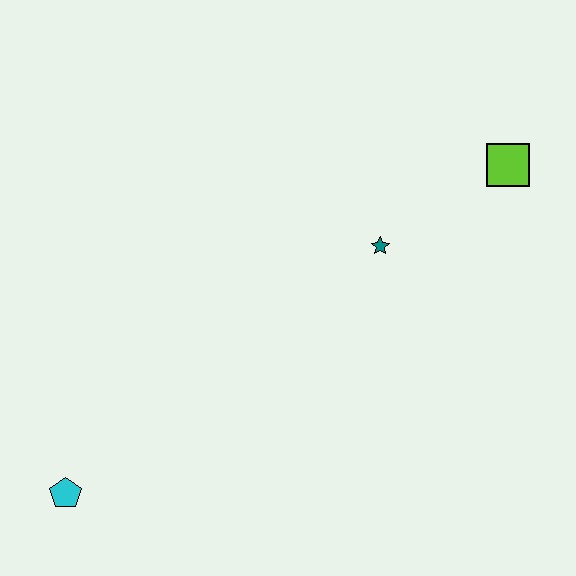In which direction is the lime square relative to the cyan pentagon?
The lime square is to the right of the cyan pentagon.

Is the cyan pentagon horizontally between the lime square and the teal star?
No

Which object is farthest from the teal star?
The cyan pentagon is farthest from the teal star.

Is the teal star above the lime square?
No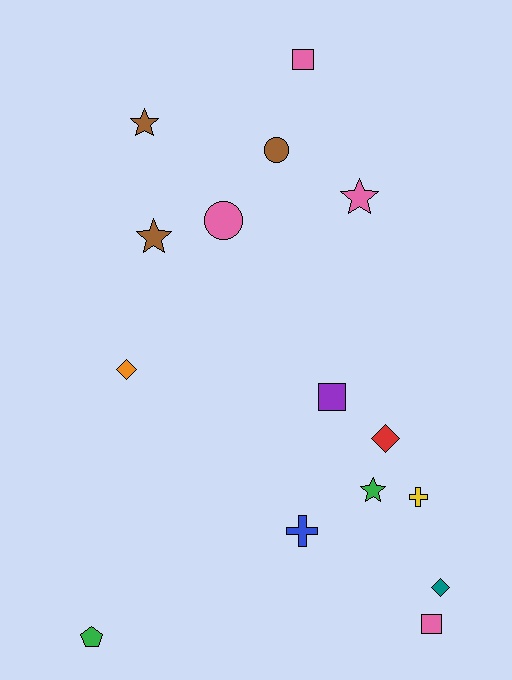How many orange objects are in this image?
There is 1 orange object.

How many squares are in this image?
There are 3 squares.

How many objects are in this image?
There are 15 objects.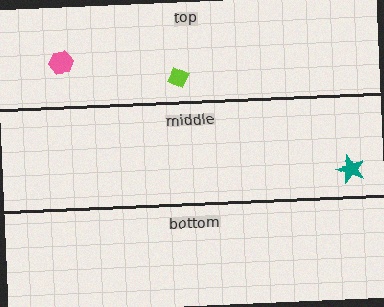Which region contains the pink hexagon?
The top region.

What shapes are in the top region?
The lime diamond, the pink hexagon.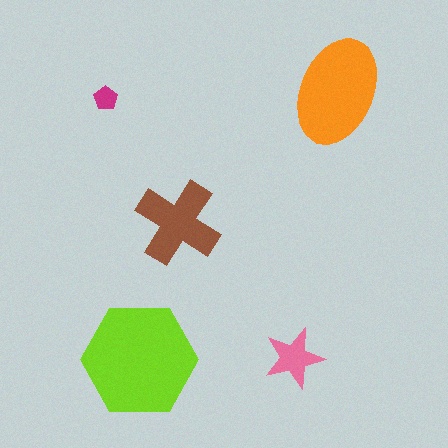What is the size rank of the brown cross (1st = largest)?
3rd.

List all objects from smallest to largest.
The magenta pentagon, the pink star, the brown cross, the orange ellipse, the lime hexagon.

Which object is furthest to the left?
The magenta pentagon is leftmost.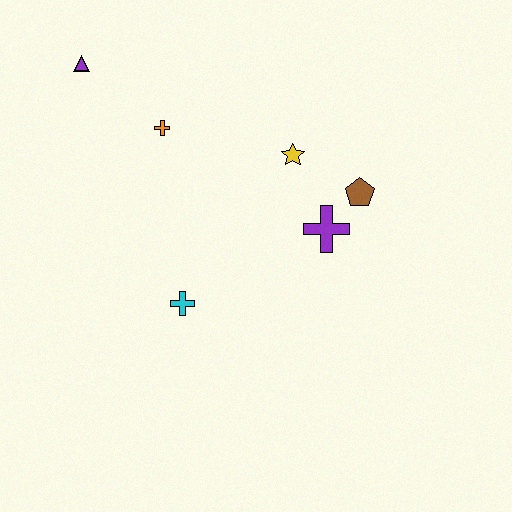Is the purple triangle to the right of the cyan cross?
No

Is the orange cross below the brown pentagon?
No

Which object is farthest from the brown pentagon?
The purple triangle is farthest from the brown pentagon.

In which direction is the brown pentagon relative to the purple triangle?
The brown pentagon is to the right of the purple triangle.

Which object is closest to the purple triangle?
The orange cross is closest to the purple triangle.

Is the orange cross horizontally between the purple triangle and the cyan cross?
Yes